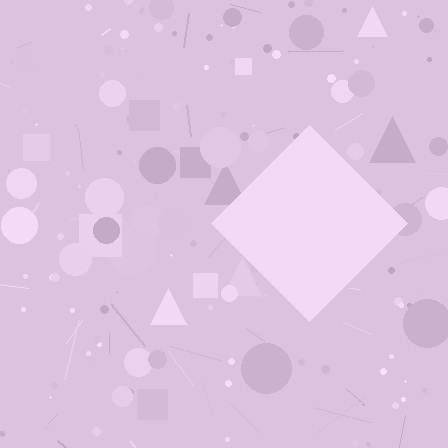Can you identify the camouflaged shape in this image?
The camouflaged shape is a diamond.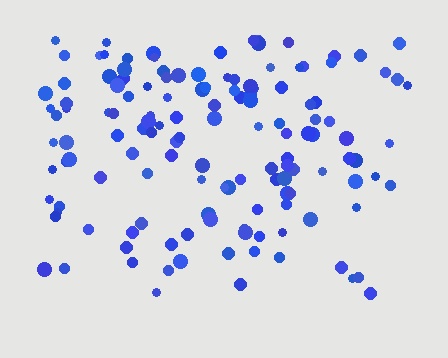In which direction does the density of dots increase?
From bottom to top, with the top side densest.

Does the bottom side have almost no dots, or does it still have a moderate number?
Still a moderate number, just noticeably fewer than the top.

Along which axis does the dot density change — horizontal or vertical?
Vertical.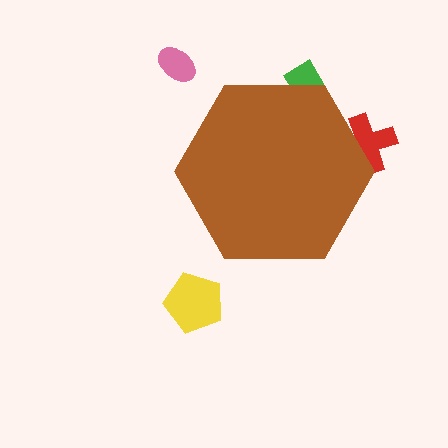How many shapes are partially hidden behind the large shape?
2 shapes are partially hidden.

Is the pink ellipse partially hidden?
No, the pink ellipse is fully visible.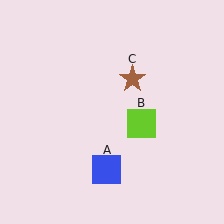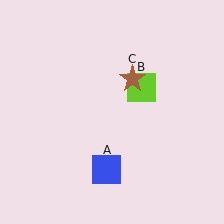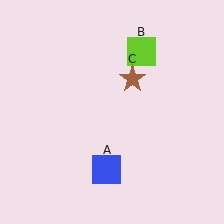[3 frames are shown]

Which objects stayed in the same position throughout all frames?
Blue square (object A) and brown star (object C) remained stationary.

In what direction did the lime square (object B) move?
The lime square (object B) moved up.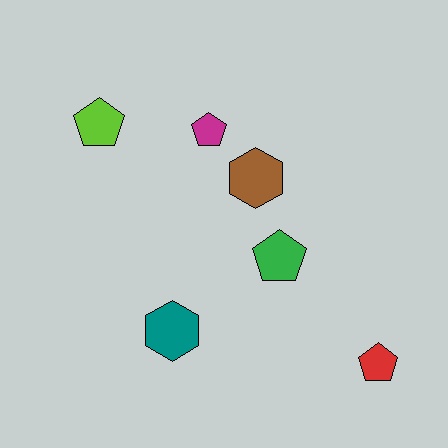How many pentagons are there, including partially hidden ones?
There are 4 pentagons.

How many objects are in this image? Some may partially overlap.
There are 6 objects.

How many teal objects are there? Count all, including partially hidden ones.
There is 1 teal object.